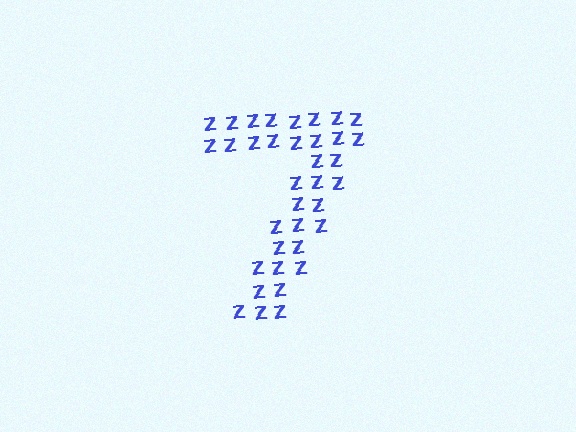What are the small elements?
The small elements are letter Z's.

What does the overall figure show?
The overall figure shows the digit 7.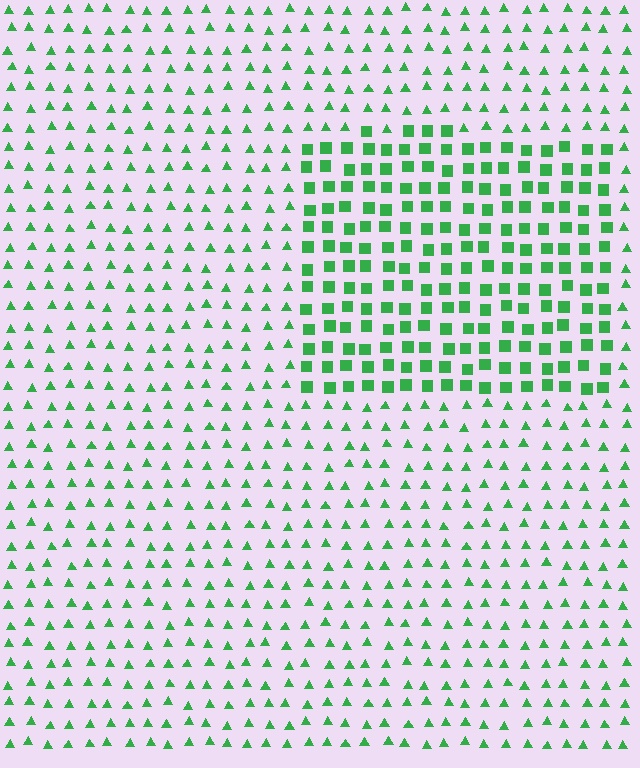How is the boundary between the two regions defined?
The boundary is defined by a change in element shape: squares inside vs. triangles outside. All elements share the same color and spacing.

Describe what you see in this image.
The image is filled with small green elements arranged in a uniform grid. A rectangle-shaped region contains squares, while the surrounding area contains triangles. The boundary is defined purely by the change in element shape.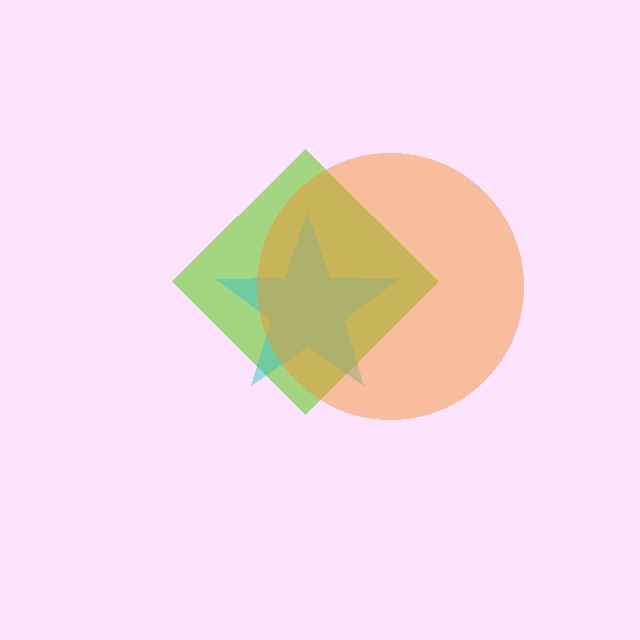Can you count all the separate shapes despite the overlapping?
Yes, there are 3 separate shapes.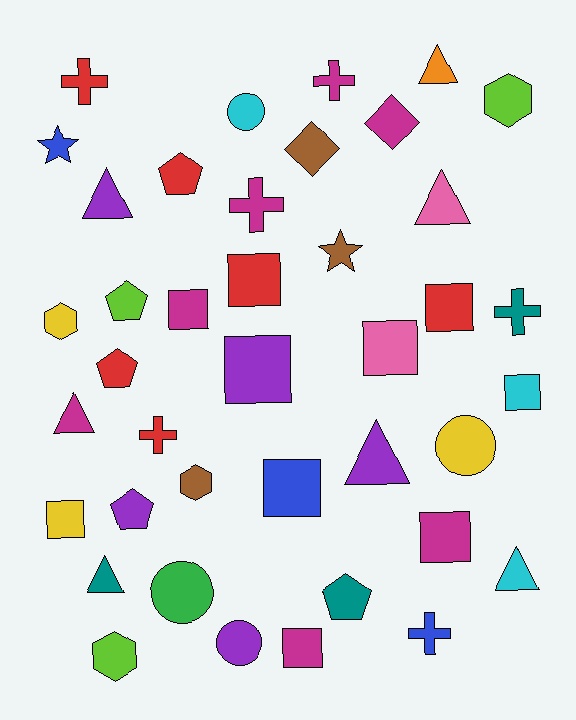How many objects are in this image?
There are 40 objects.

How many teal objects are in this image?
There are 3 teal objects.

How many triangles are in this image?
There are 7 triangles.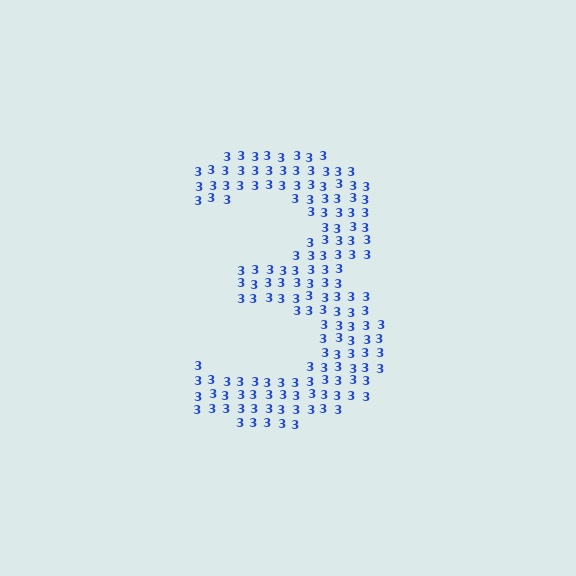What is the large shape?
The large shape is the digit 3.